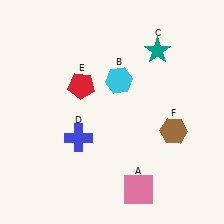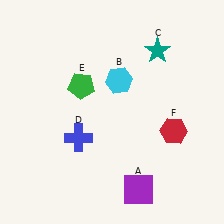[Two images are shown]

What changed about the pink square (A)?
In Image 1, A is pink. In Image 2, it changed to purple.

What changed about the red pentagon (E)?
In Image 1, E is red. In Image 2, it changed to green.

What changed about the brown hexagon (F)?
In Image 1, F is brown. In Image 2, it changed to red.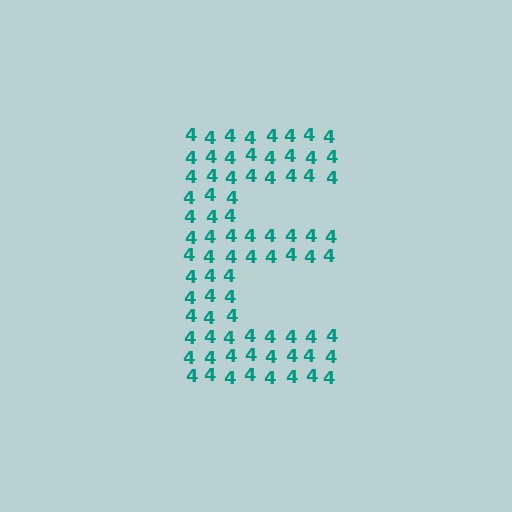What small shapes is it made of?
It is made of small digit 4's.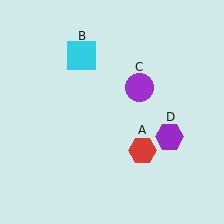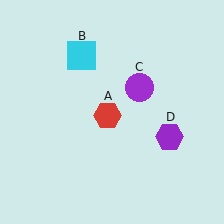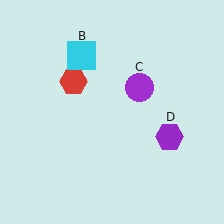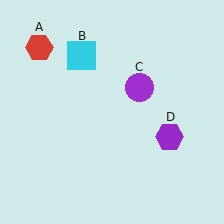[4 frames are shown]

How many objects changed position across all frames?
1 object changed position: red hexagon (object A).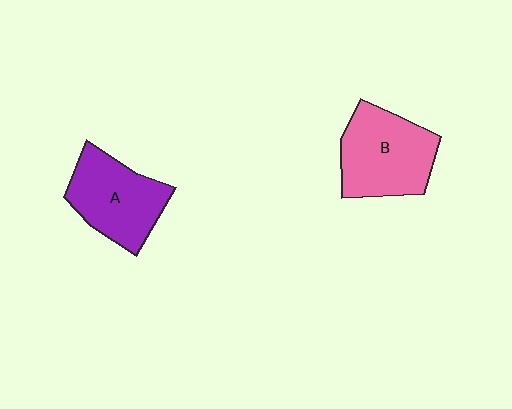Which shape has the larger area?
Shape B (pink).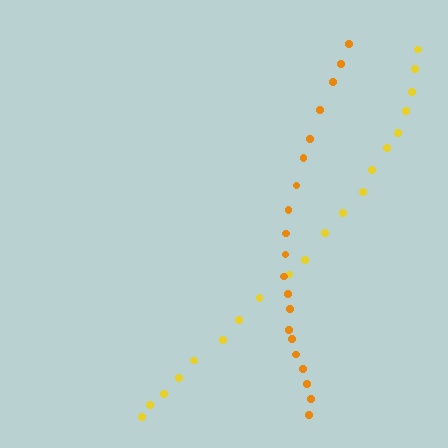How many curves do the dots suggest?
There are 2 distinct paths.